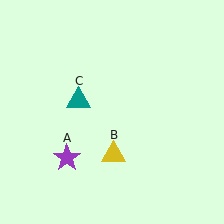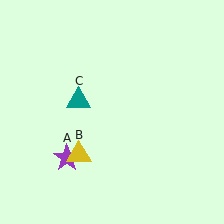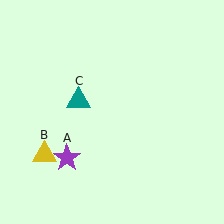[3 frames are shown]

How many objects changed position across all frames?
1 object changed position: yellow triangle (object B).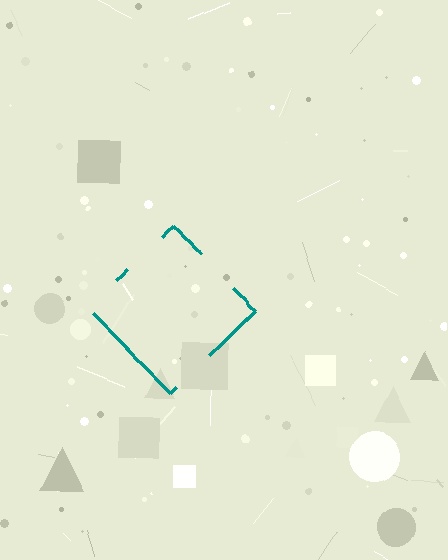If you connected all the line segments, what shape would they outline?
They would outline a diamond.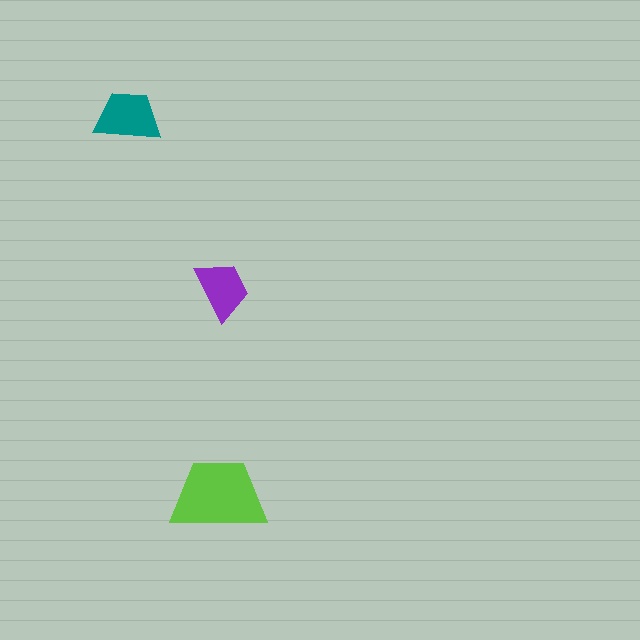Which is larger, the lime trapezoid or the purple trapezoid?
The lime one.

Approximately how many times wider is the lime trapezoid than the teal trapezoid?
About 1.5 times wider.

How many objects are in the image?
There are 3 objects in the image.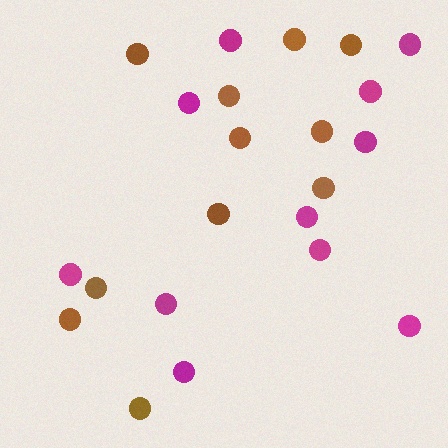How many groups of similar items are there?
There are 2 groups: one group of magenta circles (11) and one group of brown circles (11).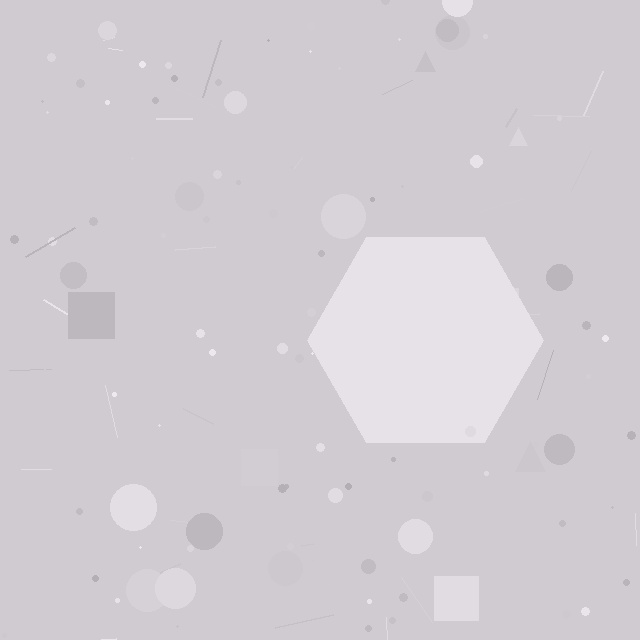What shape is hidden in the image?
A hexagon is hidden in the image.